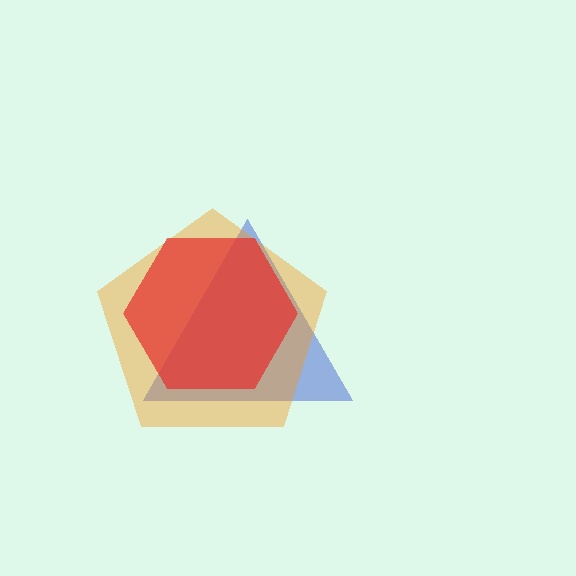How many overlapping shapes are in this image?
There are 3 overlapping shapes in the image.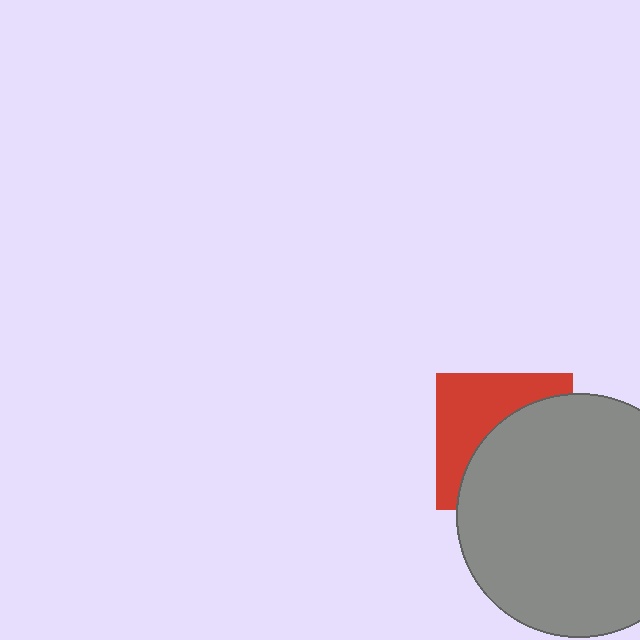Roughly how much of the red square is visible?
A small part of it is visible (roughly 44%).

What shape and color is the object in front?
The object in front is a gray circle.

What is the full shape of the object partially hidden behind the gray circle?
The partially hidden object is a red square.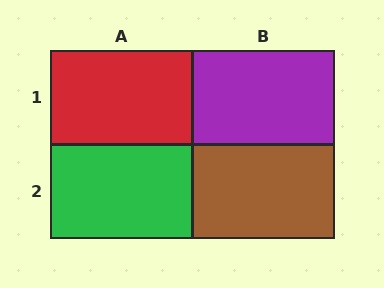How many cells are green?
1 cell is green.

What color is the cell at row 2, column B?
Brown.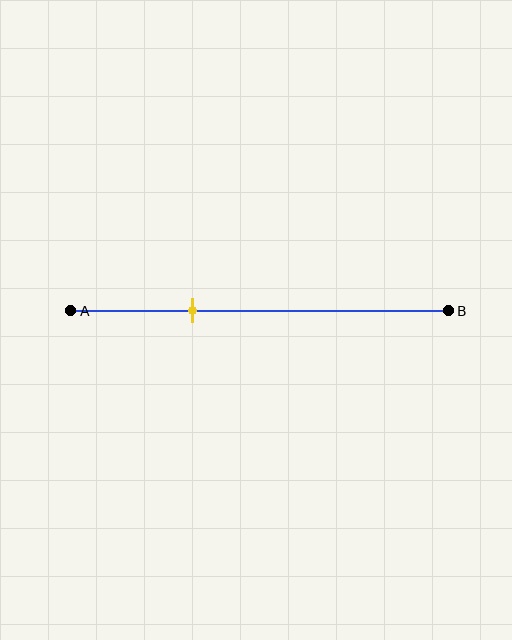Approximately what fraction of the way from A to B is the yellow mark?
The yellow mark is approximately 30% of the way from A to B.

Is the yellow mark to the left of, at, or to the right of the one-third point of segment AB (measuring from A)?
The yellow mark is approximately at the one-third point of segment AB.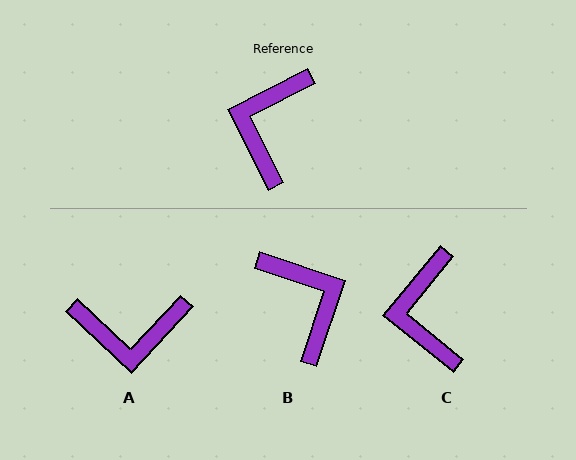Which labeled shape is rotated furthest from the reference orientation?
B, about 135 degrees away.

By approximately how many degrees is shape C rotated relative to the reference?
Approximately 24 degrees counter-clockwise.